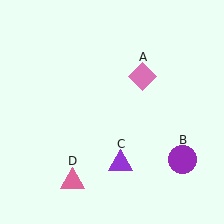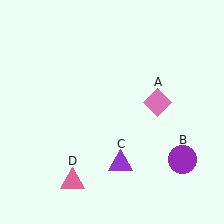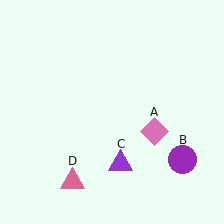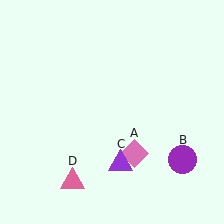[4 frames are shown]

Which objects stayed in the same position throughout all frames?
Purple circle (object B) and purple triangle (object C) and pink triangle (object D) remained stationary.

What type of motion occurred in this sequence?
The pink diamond (object A) rotated clockwise around the center of the scene.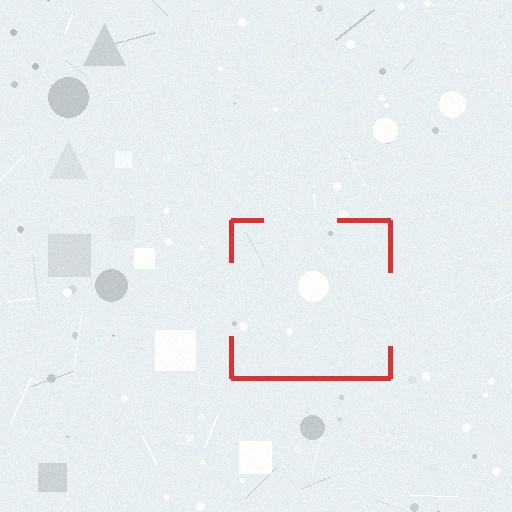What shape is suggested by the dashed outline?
The dashed outline suggests a square.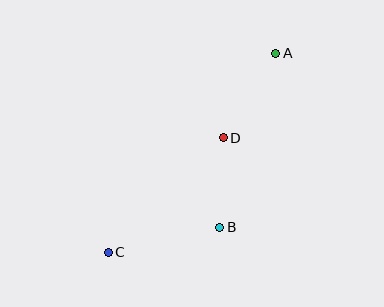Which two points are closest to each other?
Points B and D are closest to each other.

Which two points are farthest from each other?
Points A and C are farthest from each other.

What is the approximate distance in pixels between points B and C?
The distance between B and C is approximately 114 pixels.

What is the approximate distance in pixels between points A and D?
The distance between A and D is approximately 99 pixels.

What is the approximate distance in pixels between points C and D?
The distance between C and D is approximately 162 pixels.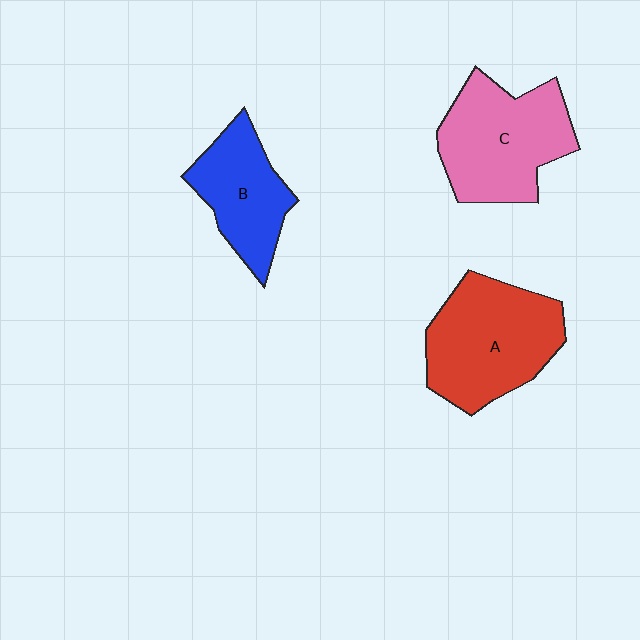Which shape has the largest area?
Shape A (red).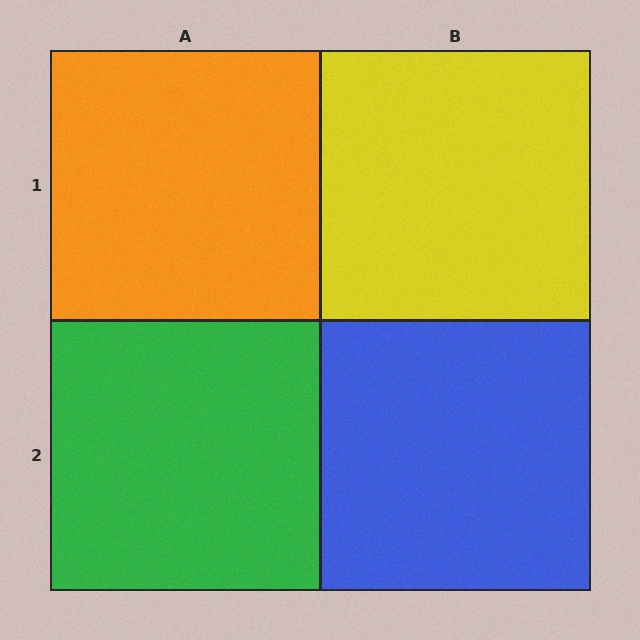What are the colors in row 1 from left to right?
Orange, yellow.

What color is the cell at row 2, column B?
Blue.